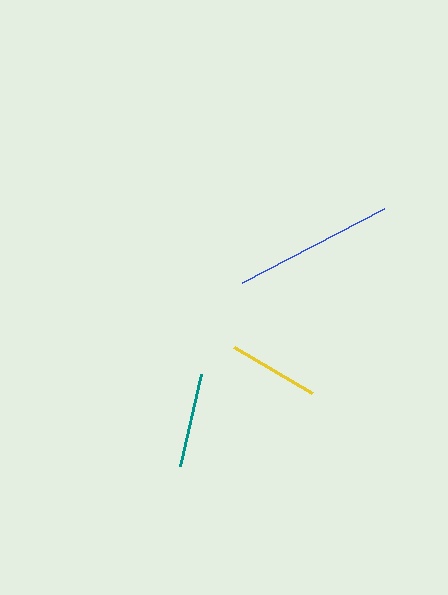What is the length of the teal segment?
The teal segment is approximately 95 pixels long.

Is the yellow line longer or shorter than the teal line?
The teal line is longer than the yellow line.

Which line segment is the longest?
The blue line is the longest at approximately 160 pixels.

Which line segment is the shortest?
The yellow line is the shortest at approximately 91 pixels.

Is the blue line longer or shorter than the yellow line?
The blue line is longer than the yellow line.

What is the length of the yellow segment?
The yellow segment is approximately 91 pixels long.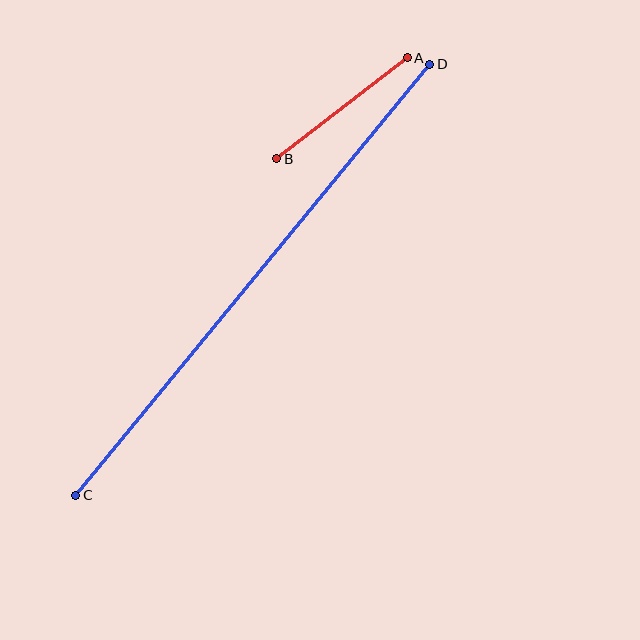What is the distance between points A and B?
The distance is approximately 165 pixels.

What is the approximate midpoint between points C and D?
The midpoint is at approximately (253, 280) pixels.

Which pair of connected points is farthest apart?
Points C and D are farthest apart.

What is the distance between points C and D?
The distance is approximately 558 pixels.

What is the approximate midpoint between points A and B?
The midpoint is at approximately (342, 108) pixels.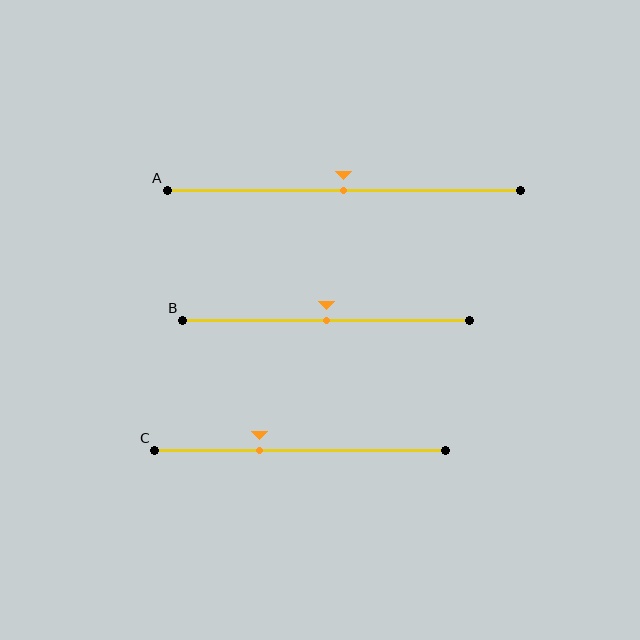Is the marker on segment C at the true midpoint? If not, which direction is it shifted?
No, the marker on segment C is shifted to the left by about 14% of the segment length.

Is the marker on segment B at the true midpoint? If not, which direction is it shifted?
Yes, the marker on segment B is at the true midpoint.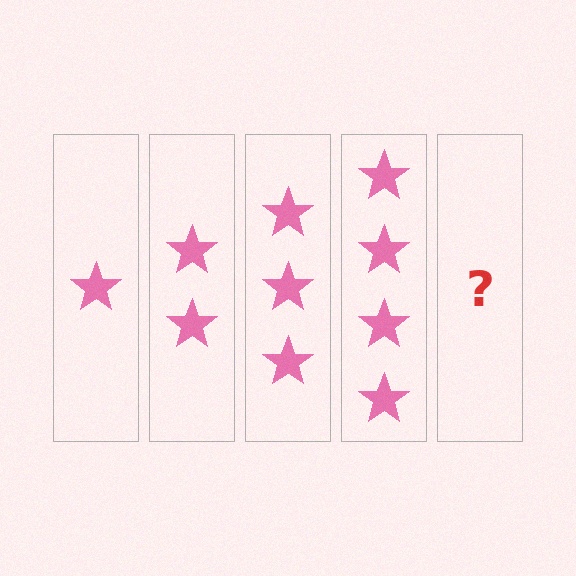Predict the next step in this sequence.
The next step is 5 stars.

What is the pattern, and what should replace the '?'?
The pattern is that each step adds one more star. The '?' should be 5 stars.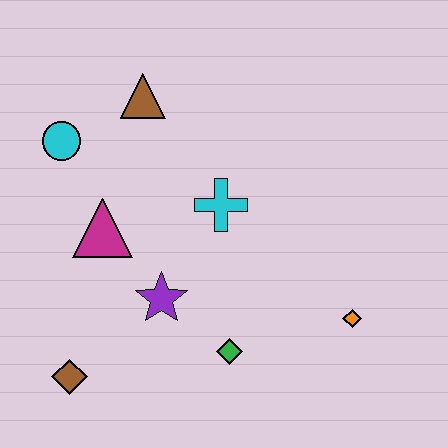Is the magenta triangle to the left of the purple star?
Yes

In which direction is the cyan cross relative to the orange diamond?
The cyan cross is to the left of the orange diamond.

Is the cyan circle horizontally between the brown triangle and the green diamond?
No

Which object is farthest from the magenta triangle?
The orange diamond is farthest from the magenta triangle.